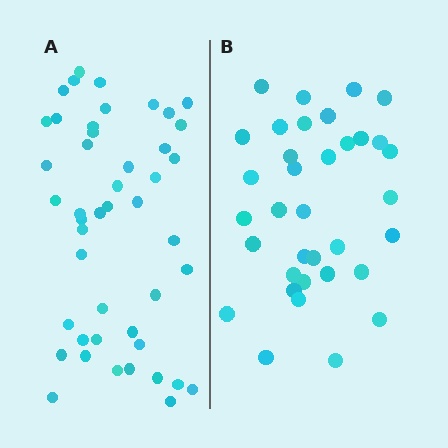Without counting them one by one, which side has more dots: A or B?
Region A (the left region) has more dots.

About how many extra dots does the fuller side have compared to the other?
Region A has roughly 12 or so more dots than region B.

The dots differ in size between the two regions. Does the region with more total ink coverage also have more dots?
No. Region B has more total ink coverage because its dots are larger, but region A actually contains more individual dots. Total area can be misleading — the number of items is what matters here.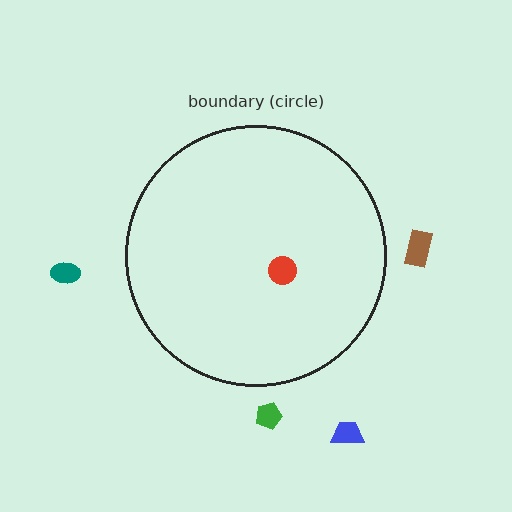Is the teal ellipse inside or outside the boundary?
Outside.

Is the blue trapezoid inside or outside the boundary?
Outside.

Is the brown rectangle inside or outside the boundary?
Outside.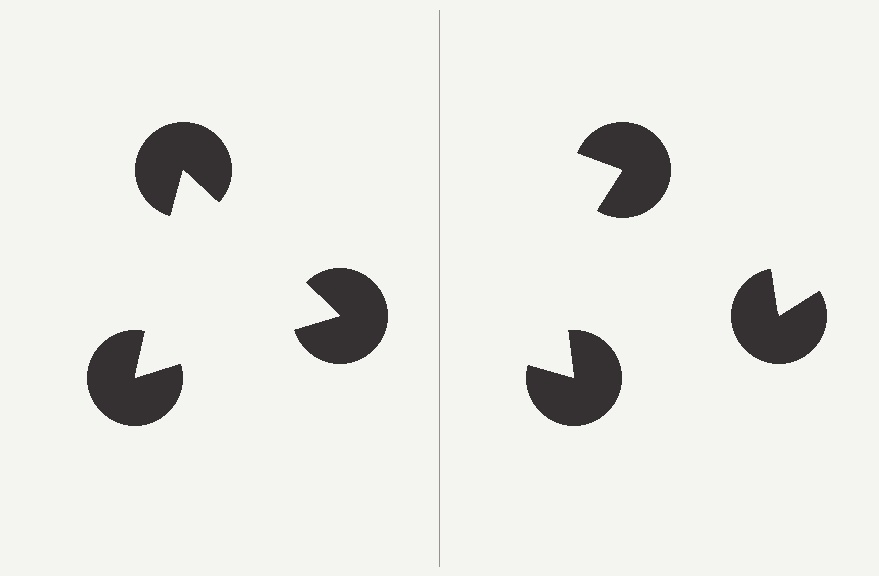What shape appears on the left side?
An illusory triangle.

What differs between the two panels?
The pac-man discs are positioned identically on both sides; only the wedge orientations differ. On the left they align to a triangle; on the right they are misaligned.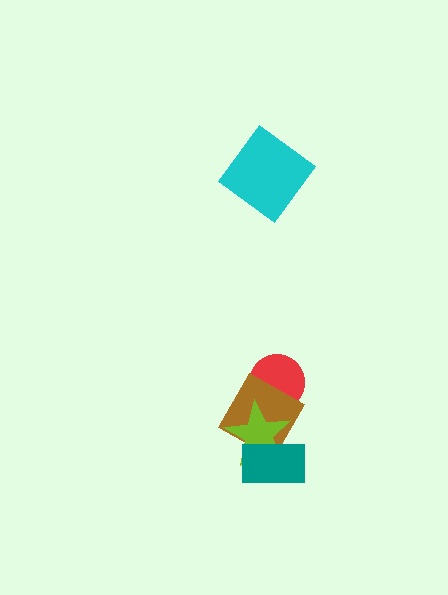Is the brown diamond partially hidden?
Yes, it is partially covered by another shape.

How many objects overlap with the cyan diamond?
0 objects overlap with the cyan diamond.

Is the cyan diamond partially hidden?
No, no other shape covers it.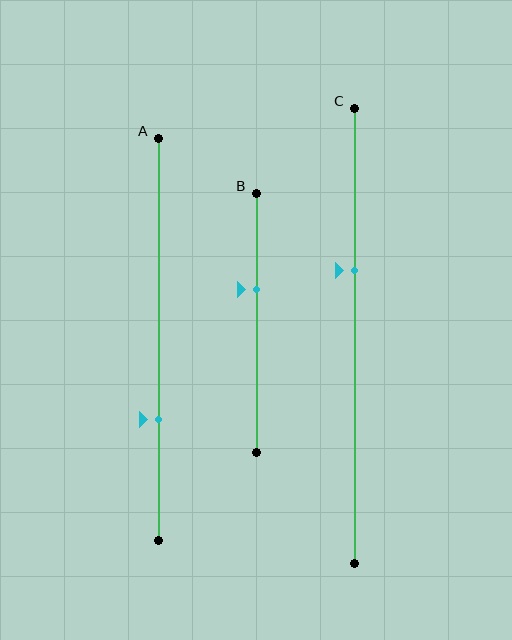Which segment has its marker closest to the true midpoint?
Segment B has its marker closest to the true midpoint.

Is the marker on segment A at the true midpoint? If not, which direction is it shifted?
No, the marker on segment A is shifted downward by about 20% of the segment length.